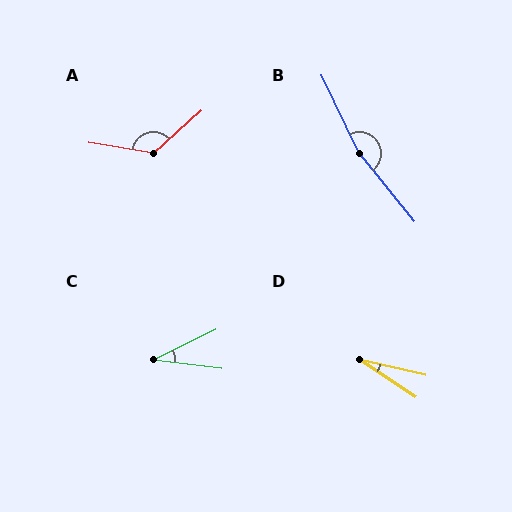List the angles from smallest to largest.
D (21°), C (33°), A (129°), B (167°).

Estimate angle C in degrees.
Approximately 33 degrees.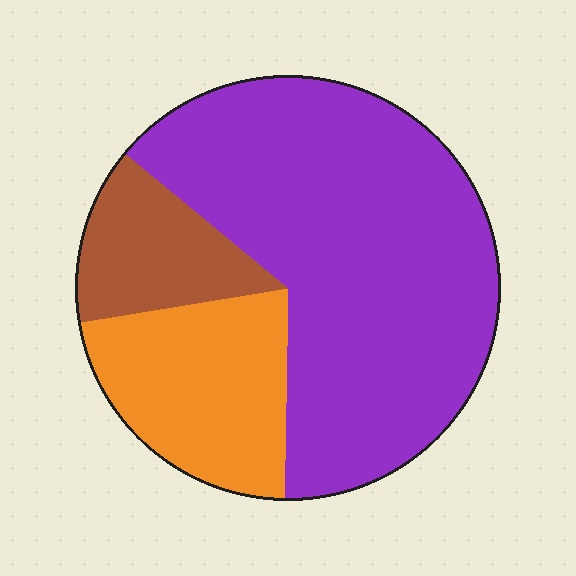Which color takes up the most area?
Purple, at roughly 65%.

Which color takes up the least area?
Brown, at roughly 15%.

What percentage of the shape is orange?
Orange takes up about one fifth (1/5) of the shape.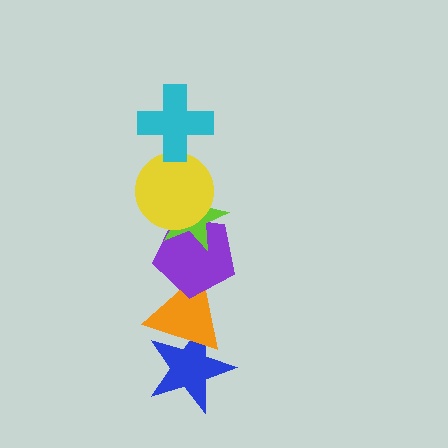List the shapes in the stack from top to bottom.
From top to bottom: the cyan cross, the yellow circle, the lime star, the purple pentagon, the orange triangle, the blue star.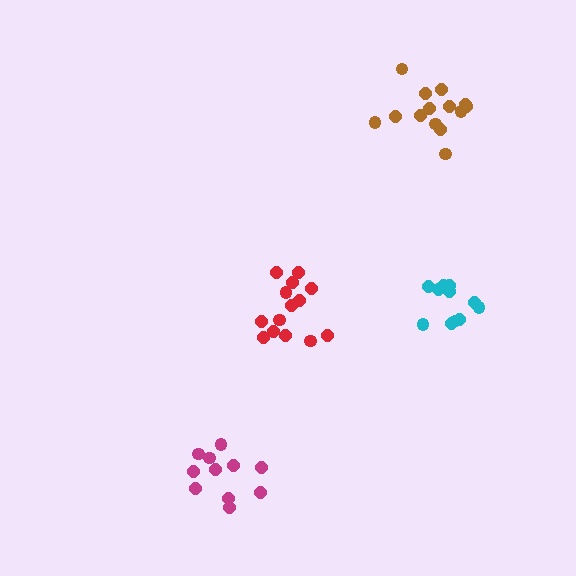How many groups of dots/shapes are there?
There are 4 groups.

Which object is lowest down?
The magenta cluster is bottommost.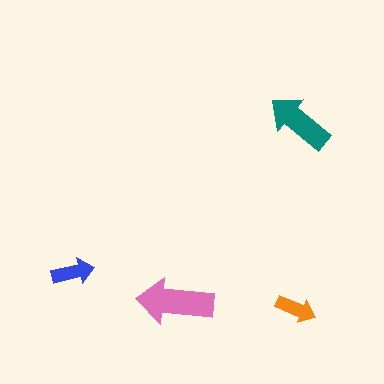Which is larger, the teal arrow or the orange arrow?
The teal one.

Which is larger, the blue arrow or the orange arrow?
The blue one.